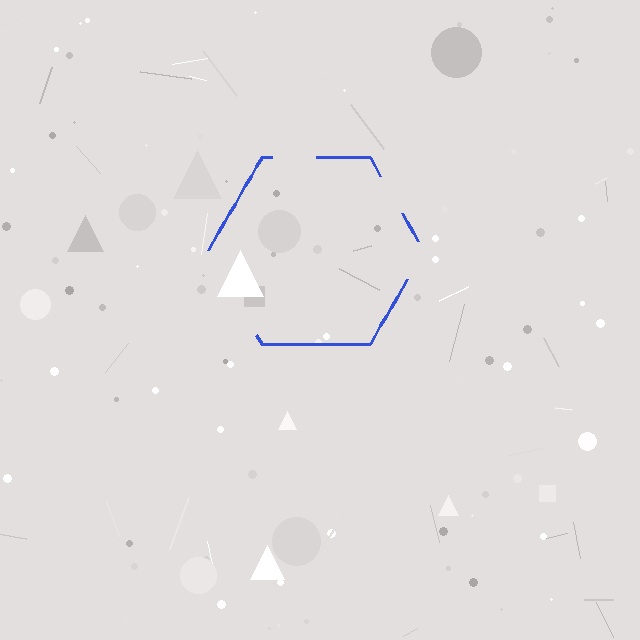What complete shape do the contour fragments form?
The contour fragments form a hexagon.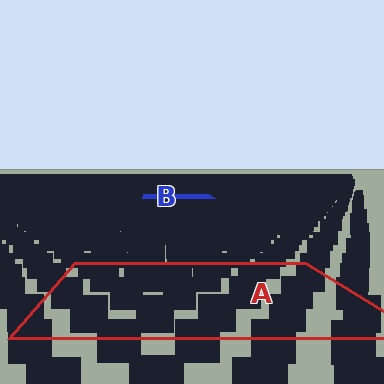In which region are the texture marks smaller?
The texture marks are smaller in region B, because it is farther away.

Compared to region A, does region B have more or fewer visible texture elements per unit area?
Region B has more texture elements per unit area — they are packed more densely because it is farther away.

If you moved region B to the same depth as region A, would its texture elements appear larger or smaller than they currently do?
They would appear larger. At a closer depth, the same texture elements are projected at a bigger on-screen size.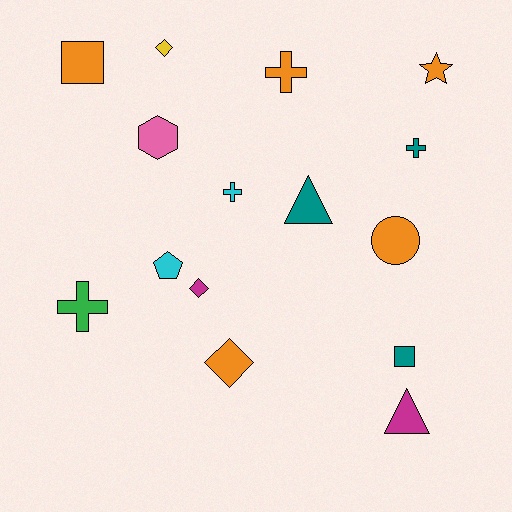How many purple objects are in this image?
There are no purple objects.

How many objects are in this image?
There are 15 objects.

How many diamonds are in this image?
There are 3 diamonds.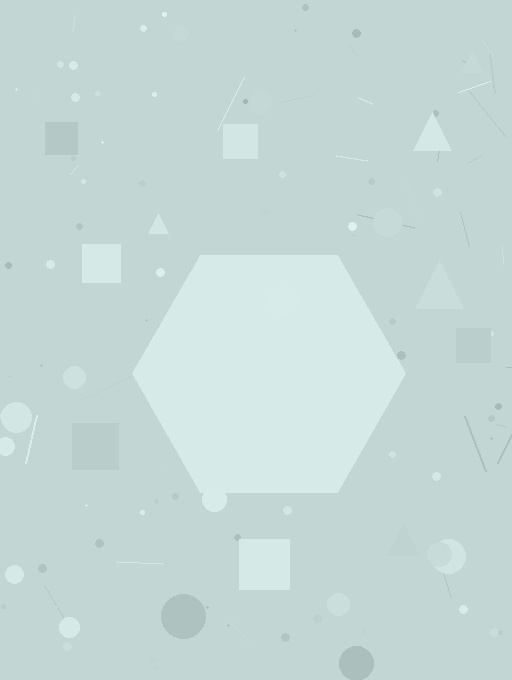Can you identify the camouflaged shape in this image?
The camouflaged shape is a hexagon.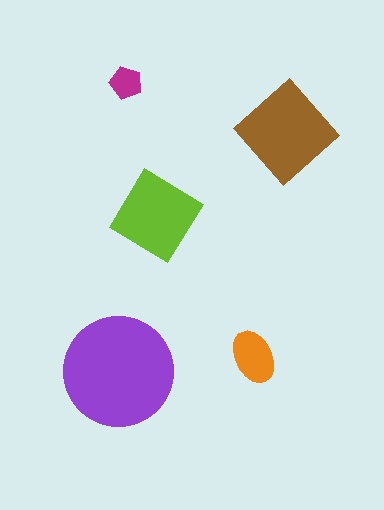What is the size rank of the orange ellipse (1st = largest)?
4th.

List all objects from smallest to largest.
The magenta pentagon, the orange ellipse, the lime diamond, the brown diamond, the purple circle.